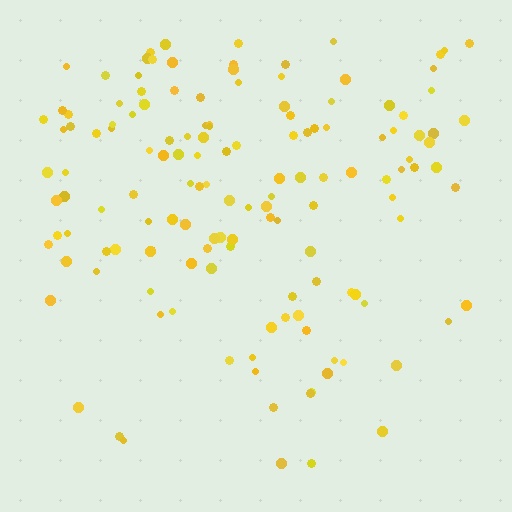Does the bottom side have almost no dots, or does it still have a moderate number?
Still a moderate number, just noticeably fewer than the top.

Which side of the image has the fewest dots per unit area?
The bottom.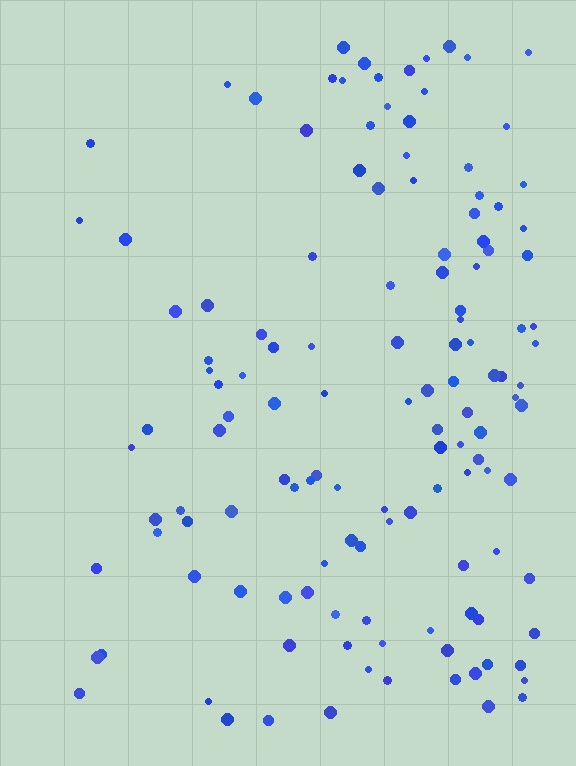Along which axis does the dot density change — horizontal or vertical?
Horizontal.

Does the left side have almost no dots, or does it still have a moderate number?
Still a moderate number, just noticeably fewer than the right.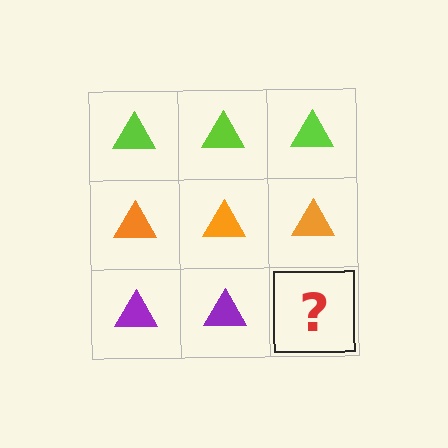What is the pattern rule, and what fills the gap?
The rule is that each row has a consistent color. The gap should be filled with a purple triangle.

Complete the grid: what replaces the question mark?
The question mark should be replaced with a purple triangle.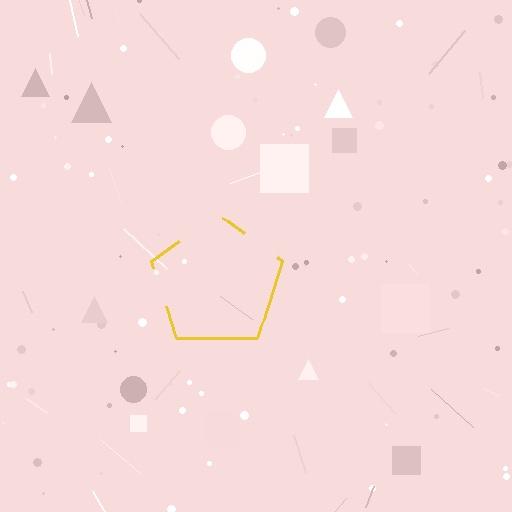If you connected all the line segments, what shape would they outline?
They would outline a pentagon.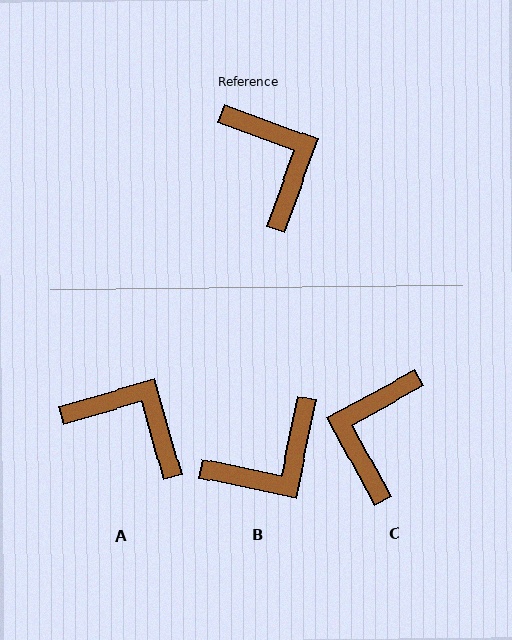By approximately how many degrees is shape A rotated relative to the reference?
Approximately 36 degrees counter-clockwise.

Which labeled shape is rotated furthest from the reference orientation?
C, about 138 degrees away.